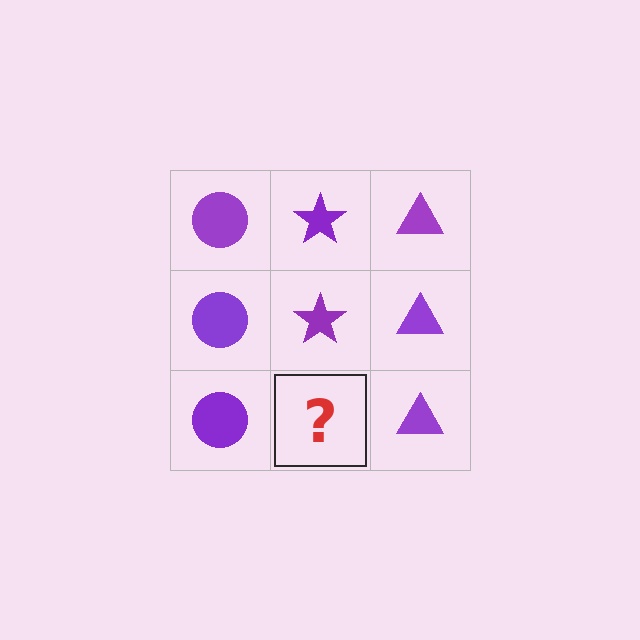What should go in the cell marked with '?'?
The missing cell should contain a purple star.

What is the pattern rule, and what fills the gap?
The rule is that each column has a consistent shape. The gap should be filled with a purple star.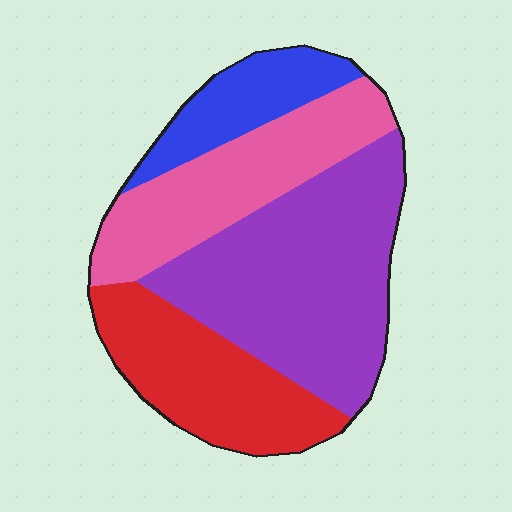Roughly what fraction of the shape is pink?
Pink covers about 25% of the shape.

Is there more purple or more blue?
Purple.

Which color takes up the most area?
Purple, at roughly 40%.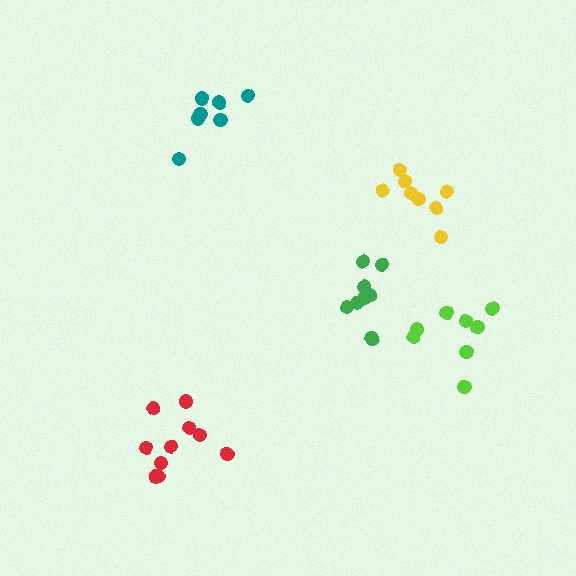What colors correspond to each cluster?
The clusters are colored: green, lime, yellow, teal, red.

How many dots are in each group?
Group 1: 8 dots, Group 2: 8 dots, Group 3: 8 dots, Group 4: 7 dots, Group 5: 10 dots (41 total).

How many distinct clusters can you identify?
There are 5 distinct clusters.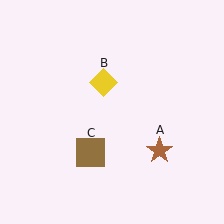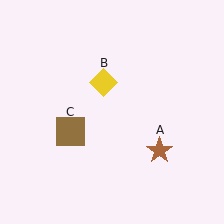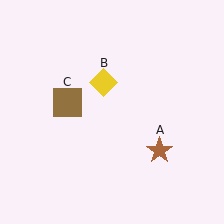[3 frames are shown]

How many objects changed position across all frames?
1 object changed position: brown square (object C).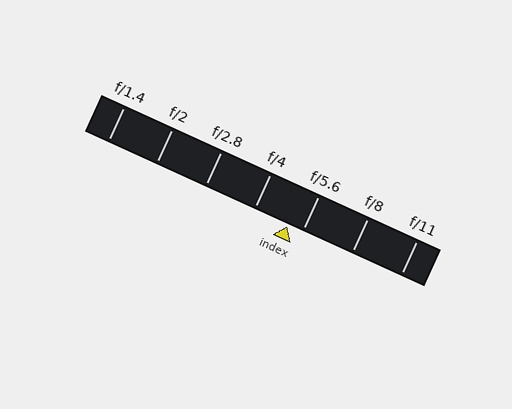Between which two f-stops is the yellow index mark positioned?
The index mark is between f/4 and f/5.6.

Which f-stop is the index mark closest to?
The index mark is closest to f/5.6.